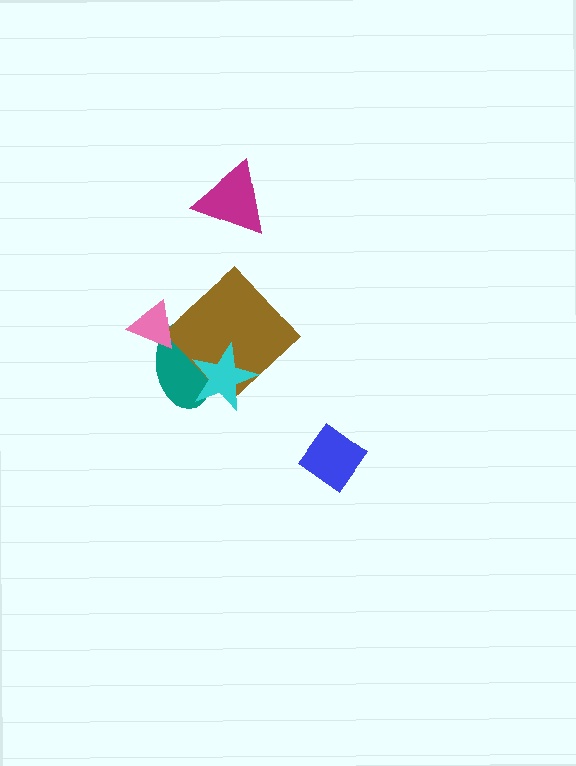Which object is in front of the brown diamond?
The cyan star is in front of the brown diamond.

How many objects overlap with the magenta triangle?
0 objects overlap with the magenta triangle.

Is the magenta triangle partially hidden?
No, no other shape covers it.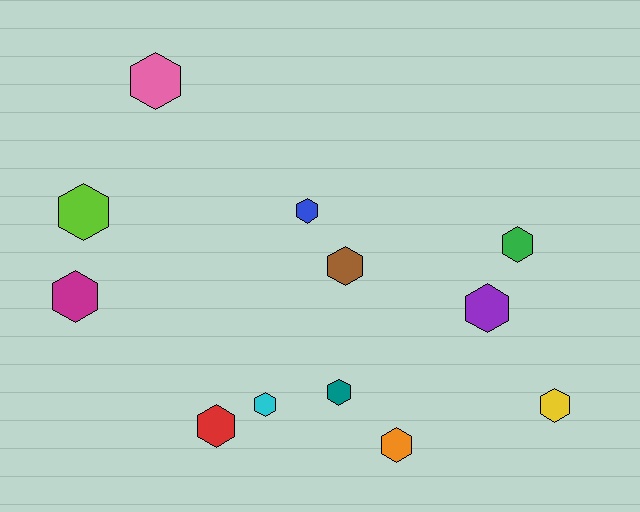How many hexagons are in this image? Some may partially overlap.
There are 12 hexagons.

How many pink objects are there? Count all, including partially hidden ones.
There is 1 pink object.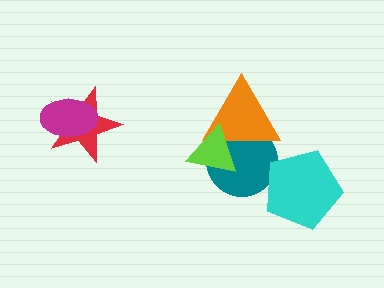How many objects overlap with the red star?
1 object overlaps with the red star.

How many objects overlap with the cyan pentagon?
1 object overlaps with the cyan pentagon.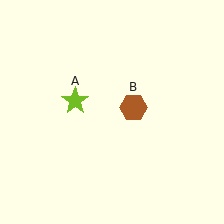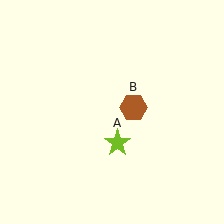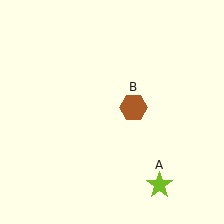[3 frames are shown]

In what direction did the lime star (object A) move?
The lime star (object A) moved down and to the right.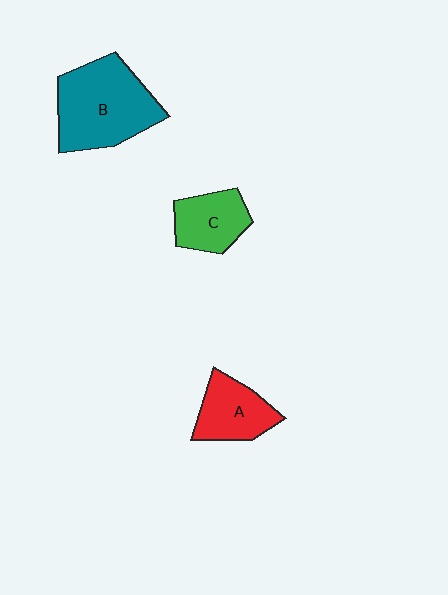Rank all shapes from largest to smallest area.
From largest to smallest: B (teal), A (red), C (green).